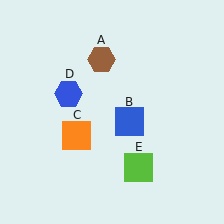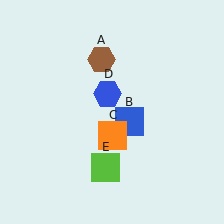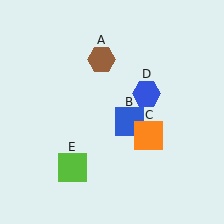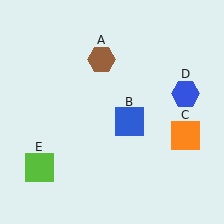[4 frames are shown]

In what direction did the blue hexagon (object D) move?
The blue hexagon (object D) moved right.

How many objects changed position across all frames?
3 objects changed position: orange square (object C), blue hexagon (object D), lime square (object E).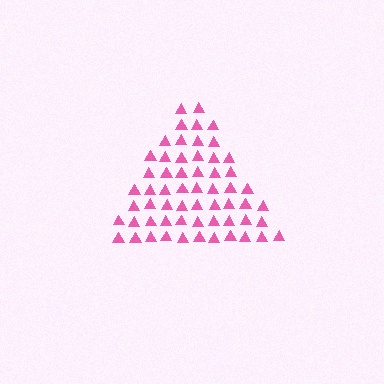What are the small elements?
The small elements are triangles.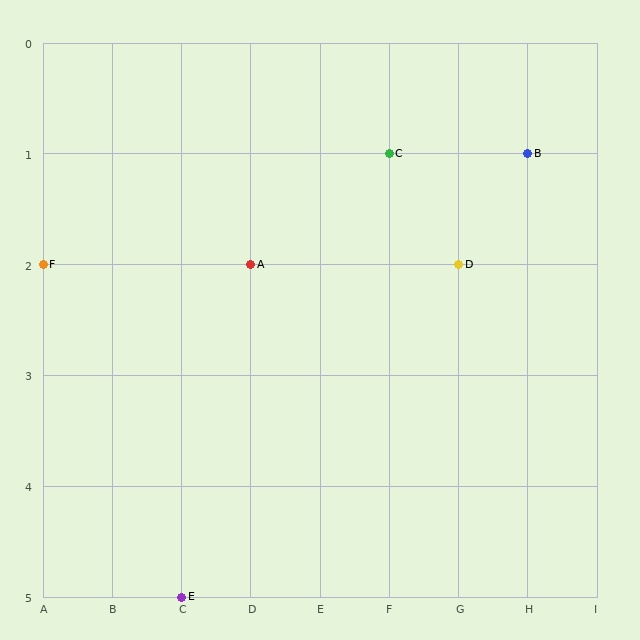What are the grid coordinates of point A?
Point A is at grid coordinates (D, 2).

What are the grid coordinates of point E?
Point E is at grid coordinates (C, 5).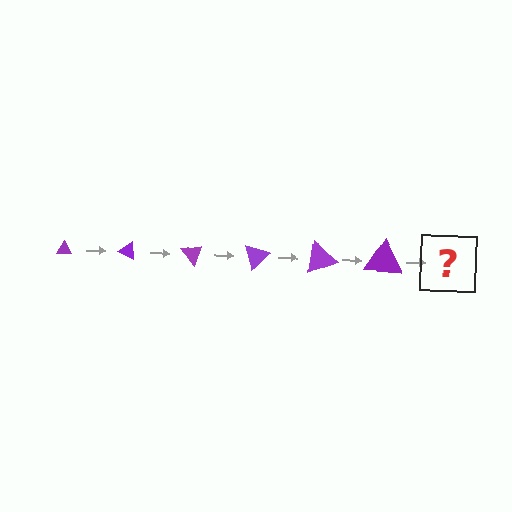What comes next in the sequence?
The next element should be a triangle, larger than the previous one and rotated 150 degrees from the start.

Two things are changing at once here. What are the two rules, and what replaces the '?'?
The two rules are that the triangle grows larger each step and it rotates 25 degrees each step. The '?' should be a triangle, larger than the previous one and rotated 150 degrees from the start.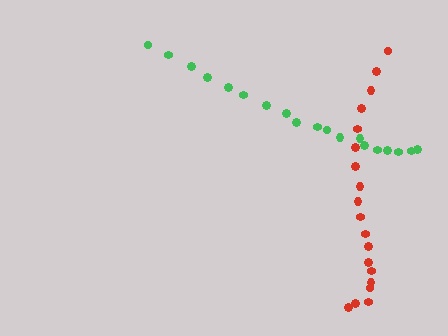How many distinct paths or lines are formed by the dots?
There are 2 distinct paths.